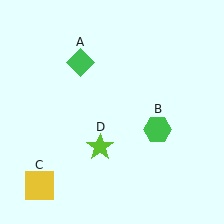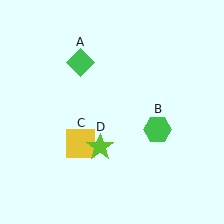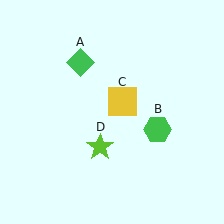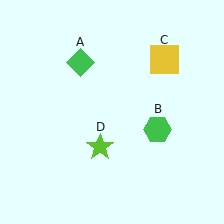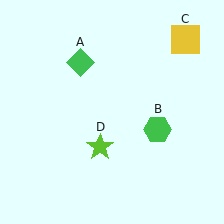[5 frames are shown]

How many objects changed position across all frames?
1 object changed position: yellow square (object C).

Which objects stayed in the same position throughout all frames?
Green diamond (object A) and green hexagon (object B) and lime star (object D) remained stationary.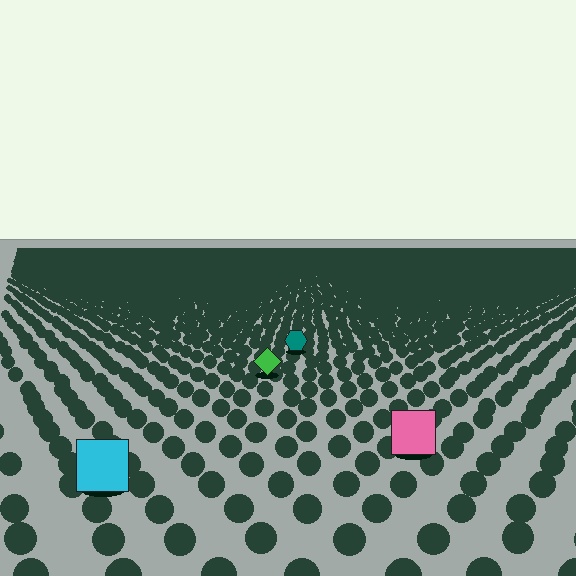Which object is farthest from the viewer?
The teal hexagon is farthest from the viewer. It appears smaller and the ground texture around it is denser.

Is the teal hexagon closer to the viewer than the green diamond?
No. The green diamond is closer — you can tell from the texture gradient: the ground texture is coarser near it.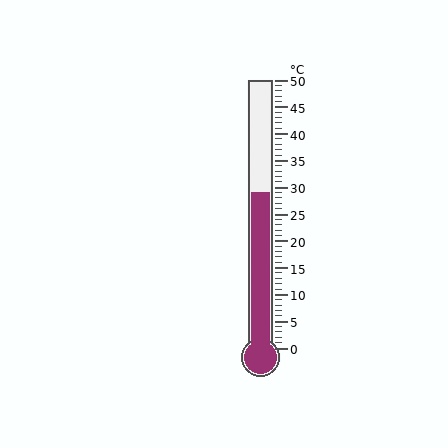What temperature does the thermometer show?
The thermometer shows approximately 29°C.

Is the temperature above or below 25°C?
The temperature is above 25°C.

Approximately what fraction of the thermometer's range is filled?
The thermometer is filled to approximately 60% of its range.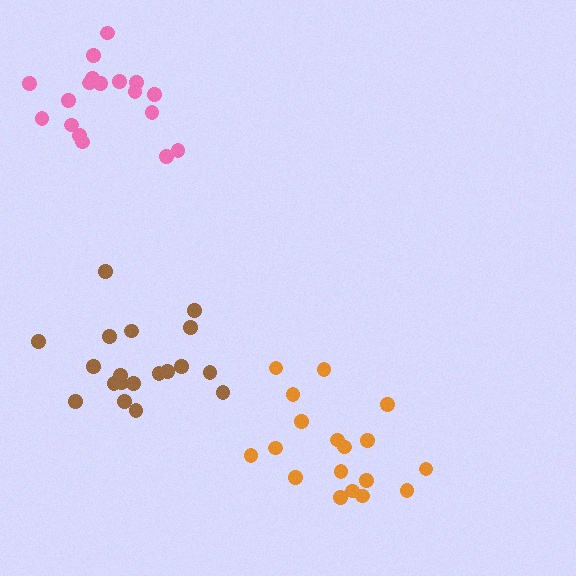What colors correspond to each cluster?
The clusters are colored: brown, pink, orange.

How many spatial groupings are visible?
There are 3 spatial groupings.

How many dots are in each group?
Group 1: 19 dots, Group 2: 18 dots, Group 3: 18 dots (55 total).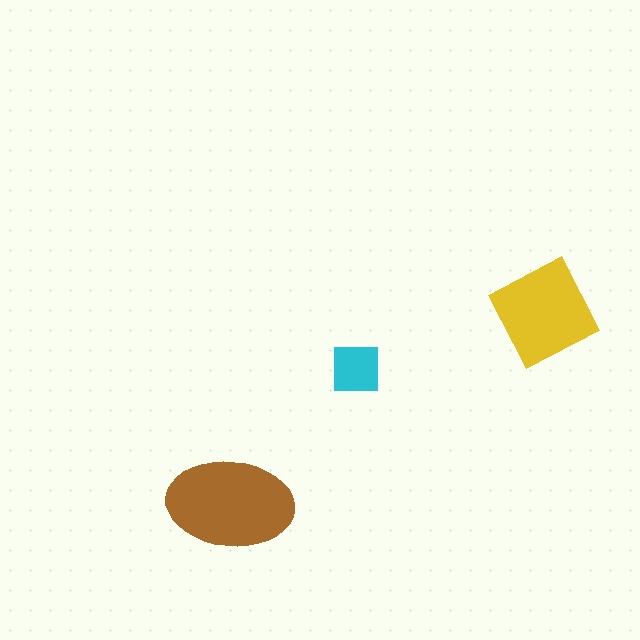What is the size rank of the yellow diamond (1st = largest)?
2nd.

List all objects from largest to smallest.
The brown ellipse, the yellow diamond, the cyan square.